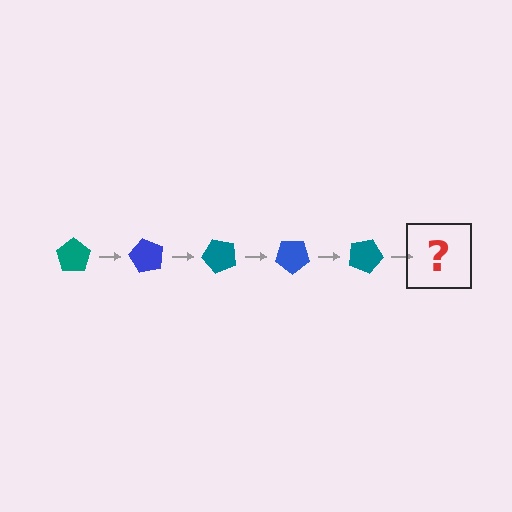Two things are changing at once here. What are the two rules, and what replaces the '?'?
The two rules are that it rotates 60 degrees each step and the color cycles through teal and blue. The '?' should be a blue pentagon, rotated 300 degrees from the start.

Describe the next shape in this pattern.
It should be a blue pentagon, rotated 300 degrees from the start.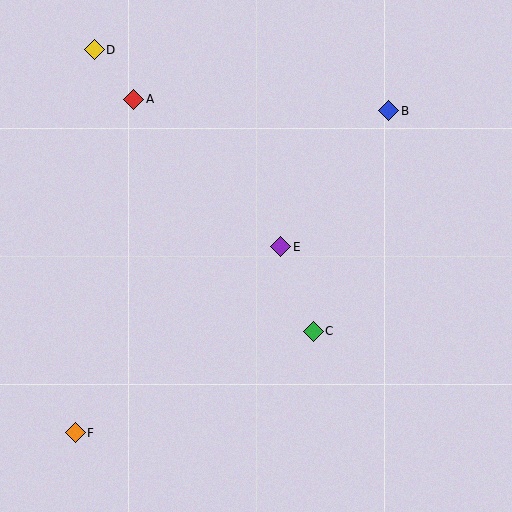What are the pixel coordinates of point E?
Point E is at (281, 247).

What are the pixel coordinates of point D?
Point D is at (94, 50).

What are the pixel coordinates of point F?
Point F is at (75, 433).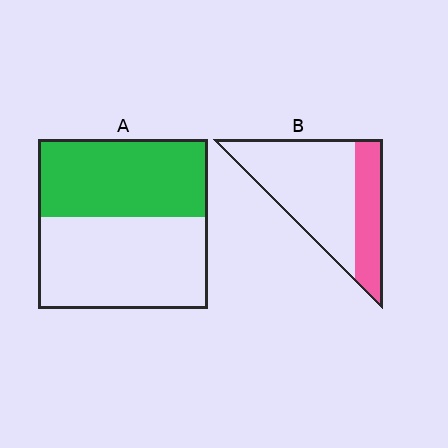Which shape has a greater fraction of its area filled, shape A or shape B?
Shape A.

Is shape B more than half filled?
No.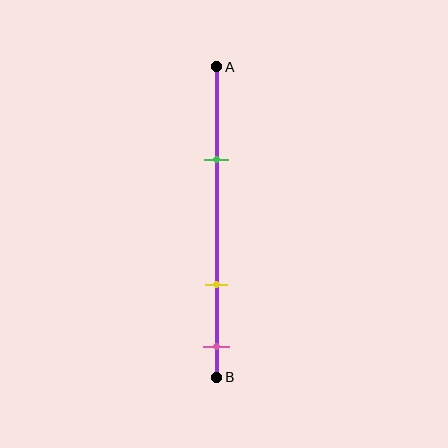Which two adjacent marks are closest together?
The yellow and pink marks are the closest adjacent pair.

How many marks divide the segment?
There are 3 marks dividing the segment.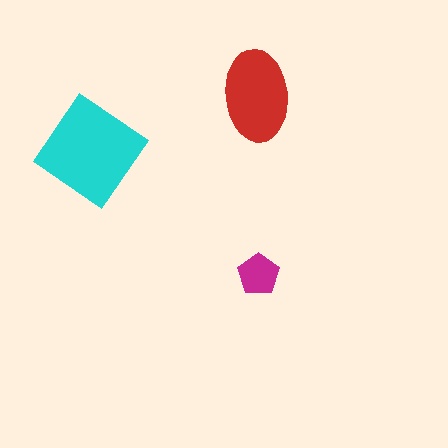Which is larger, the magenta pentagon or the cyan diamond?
The cyan diamond.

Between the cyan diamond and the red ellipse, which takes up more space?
The cyan diamond.